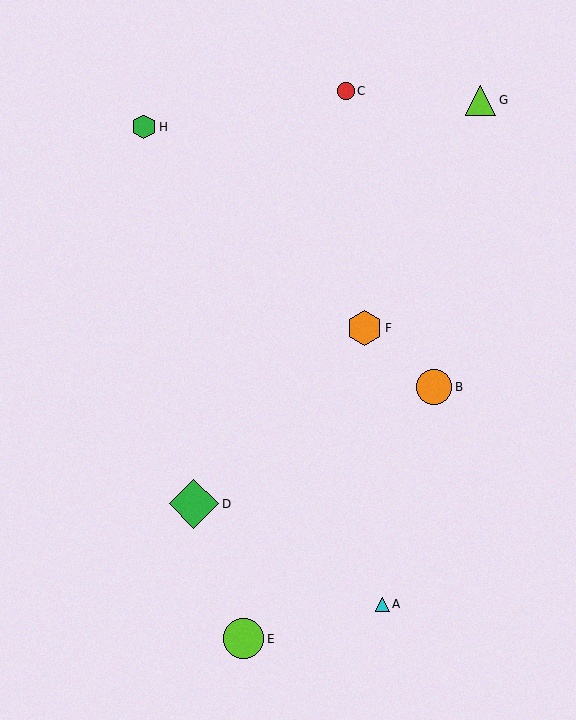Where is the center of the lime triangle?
The center of the lime triangle is at (481, 100).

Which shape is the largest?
The green diamond (labeled D) is the largest.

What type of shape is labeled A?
Shape A is a cyan triangle.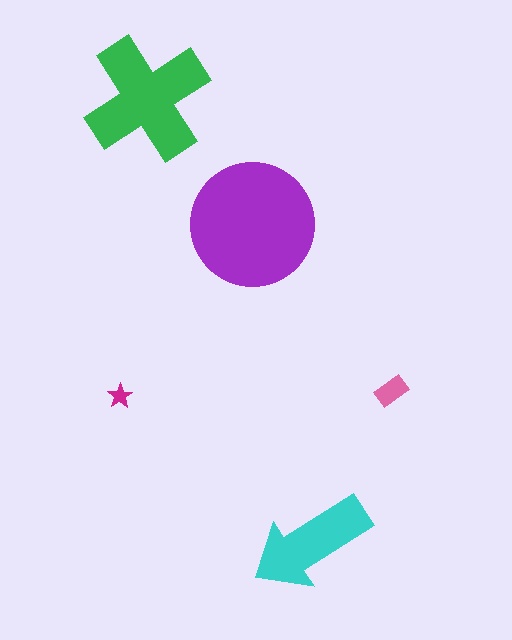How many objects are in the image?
There are 5 objects in the image.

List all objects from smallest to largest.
The magenta star, the pink rectangle, the cyan arrow, the green cross, the purple circle.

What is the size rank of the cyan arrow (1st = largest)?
3rd.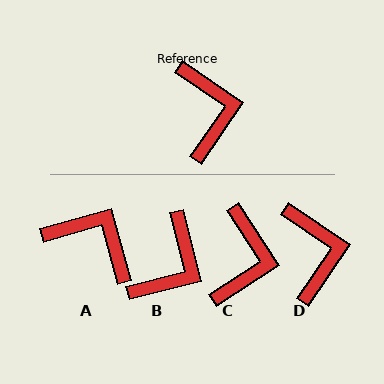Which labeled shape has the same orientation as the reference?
D.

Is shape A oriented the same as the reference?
No, it is off by about 50 degrees.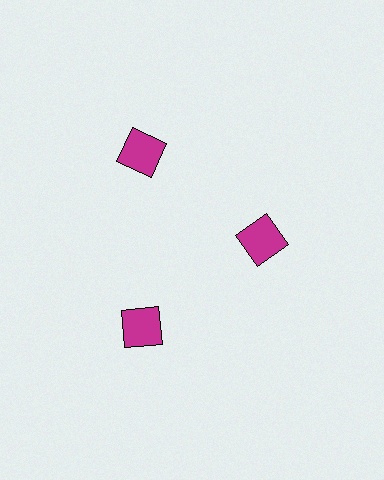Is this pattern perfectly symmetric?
No. The 3 magenta squares are arranged in a ring, but one element near the 3 o'clock position is pulled inward toward the center, breaking the 3-fold rotational symmetry.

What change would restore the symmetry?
The symmetry would be restored by moving it outward, back onto the ring so that all 3 squares sit at equal angles and equal distance from the center.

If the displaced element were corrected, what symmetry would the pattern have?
It would have 3-fold rotational symmetry — the pattern would map onto itself every 120 degrees.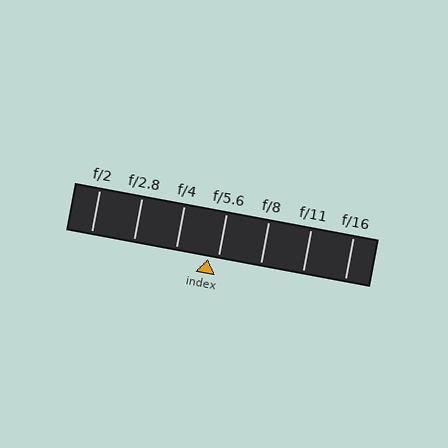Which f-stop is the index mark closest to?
The index mark is closest to f/5.6.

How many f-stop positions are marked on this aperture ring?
There are 7 f-stop positions marked.